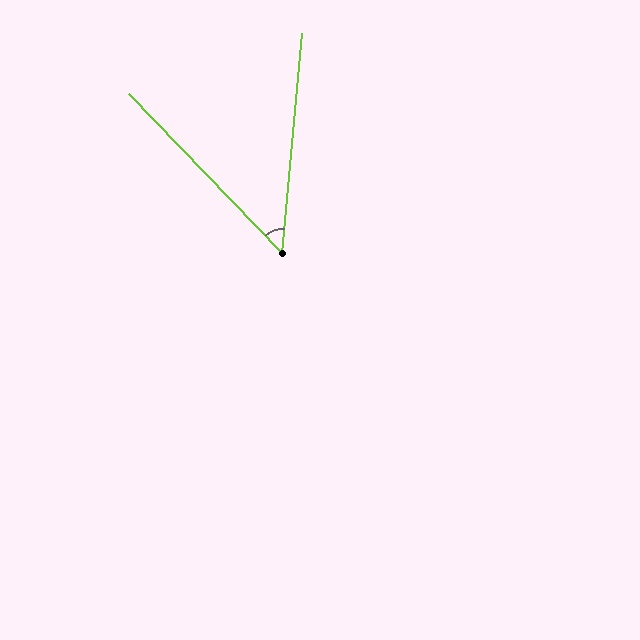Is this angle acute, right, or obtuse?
It is acute.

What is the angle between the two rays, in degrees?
Approximately 49 degrees.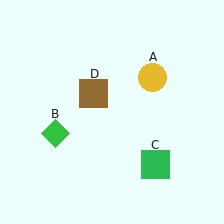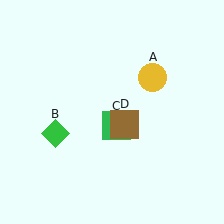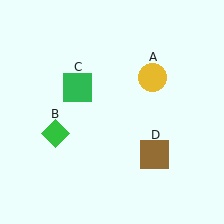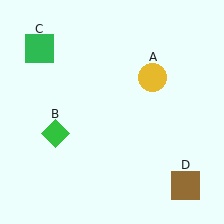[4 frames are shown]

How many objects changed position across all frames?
2 objects changed position: green square (object C), brown square (object D).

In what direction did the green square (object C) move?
The green square (object C) moved up and to the left.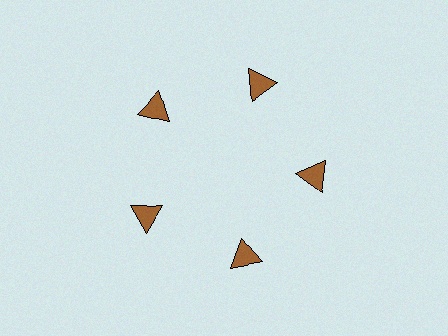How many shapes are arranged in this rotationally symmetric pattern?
There are 5 shapes, arranged in 5 groups of 1.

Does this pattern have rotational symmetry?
Yes, this pattern has 5-fold rotational symmetry. It looks the same after rotating 72 degrees around the center.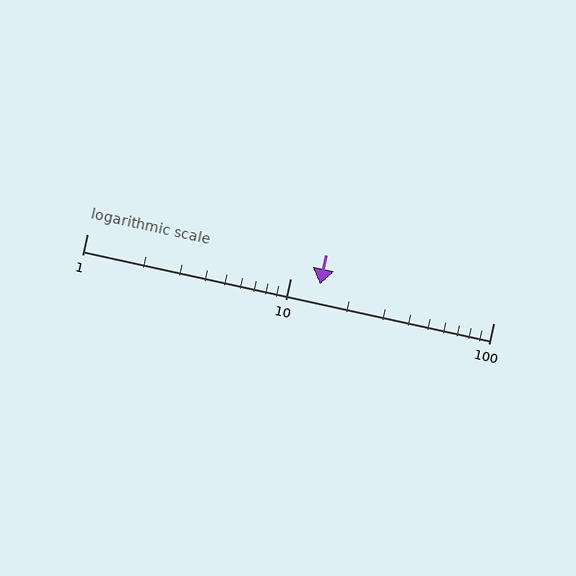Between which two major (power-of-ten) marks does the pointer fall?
The pointer is between 10 and 100.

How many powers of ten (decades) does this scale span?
The scale spans 2 decades, from 1 to 100.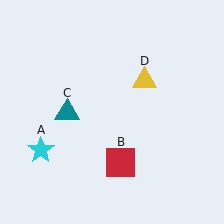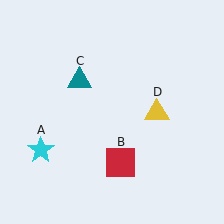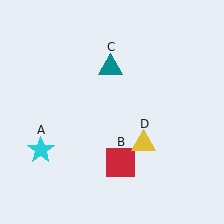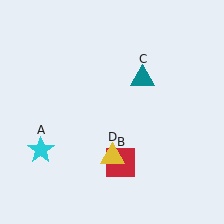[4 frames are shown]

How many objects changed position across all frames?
2 objects changed position: teal triangle (object C), yellow triangle (object D).